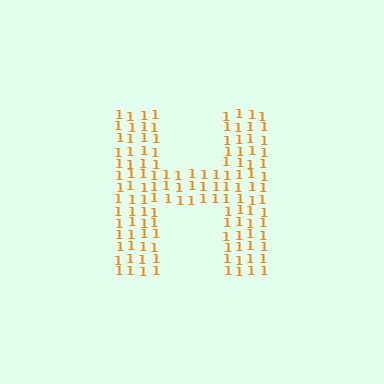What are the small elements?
The small elements are digit 1's.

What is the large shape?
The large shape is the letter H.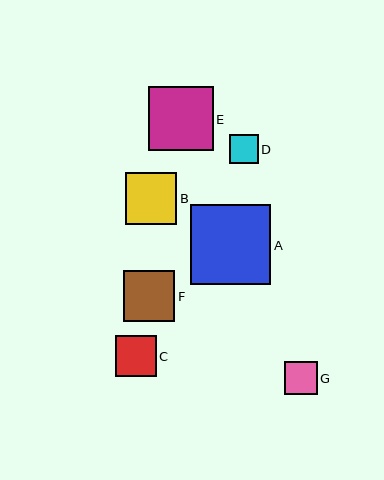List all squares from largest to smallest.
From largest to smallest: A, E, B, F, C, G, D.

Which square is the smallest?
Square D is the smallest with a size of approximately 28 pixels.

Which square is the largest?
Square A is the largest with a size of approximately 80 pixels.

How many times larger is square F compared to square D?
Square F is approximately 1.8 times the size of square D.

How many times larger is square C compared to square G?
Square C is approximately 1.2 times the size of square G.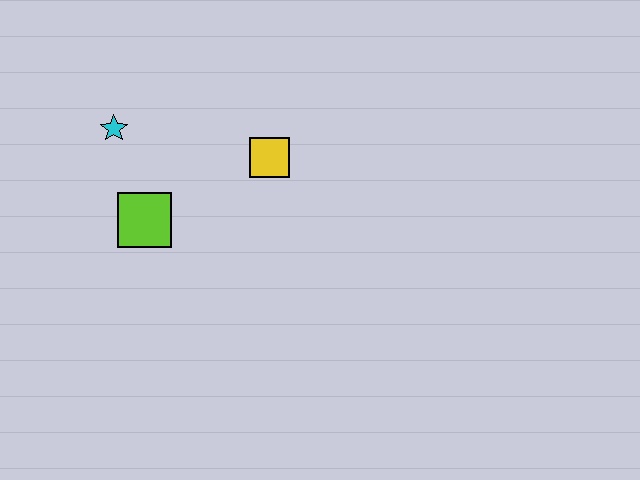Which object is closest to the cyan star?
The lime square is closest to the cyan star.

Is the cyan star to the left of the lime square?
Yes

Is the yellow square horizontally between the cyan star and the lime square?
No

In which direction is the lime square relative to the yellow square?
The lime square is to the left of the yellow square.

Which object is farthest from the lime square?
The yellow square is farthest from the lime square.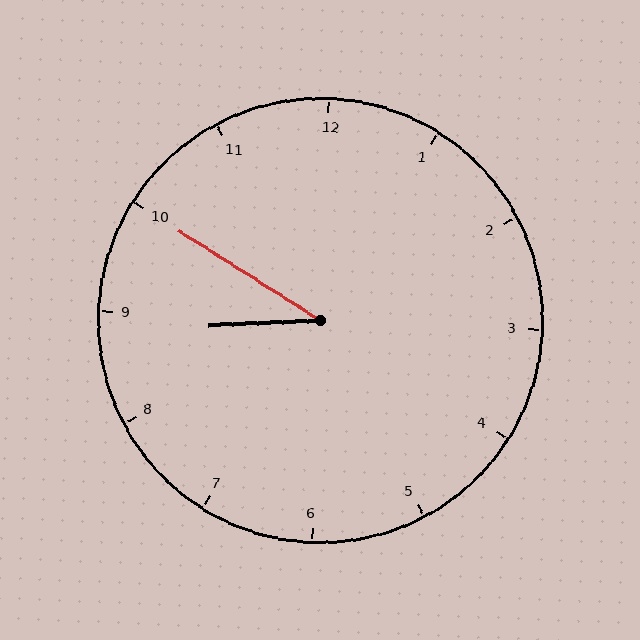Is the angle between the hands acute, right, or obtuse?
It is acute.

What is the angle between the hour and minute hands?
Approximately 35 degrees.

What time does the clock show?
8:50.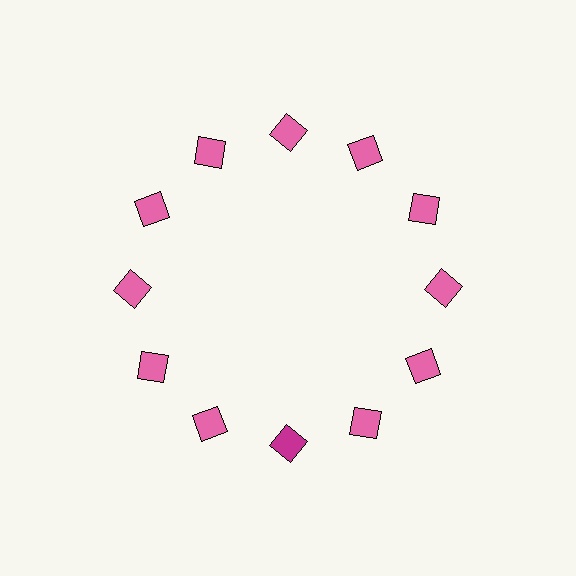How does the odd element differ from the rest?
It has a different color: magenta instead of pink.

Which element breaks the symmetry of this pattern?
The magenta square at roughly the 6 o'clock position breaks the symmetry. All other shapes are pink squares.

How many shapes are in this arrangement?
There are 12 shapes arranged in a ring pattern.